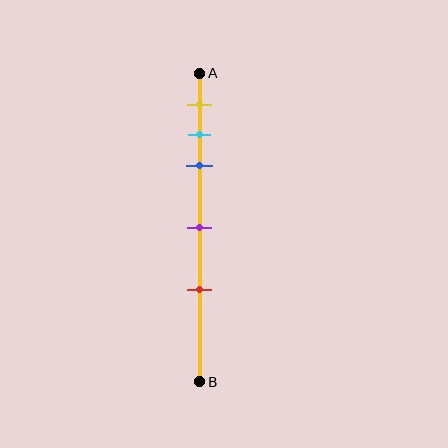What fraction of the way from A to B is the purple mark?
The purple mark is approximately 50% (0.5) of the way from A to B.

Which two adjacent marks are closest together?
The cyan and blue marks are the closest adjacent pair.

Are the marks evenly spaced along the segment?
No, the marks are not evenly spaced.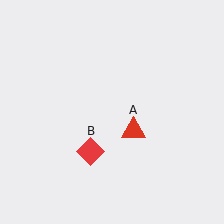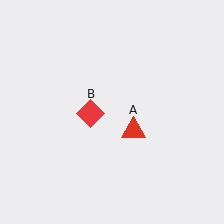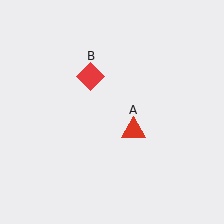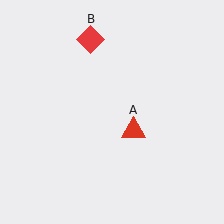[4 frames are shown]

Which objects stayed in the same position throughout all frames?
Red triangle (object A) remained stationary.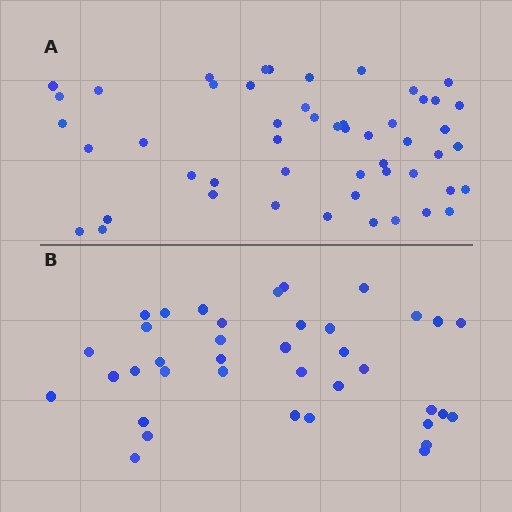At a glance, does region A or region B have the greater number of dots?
Region A (the top region) has more dots.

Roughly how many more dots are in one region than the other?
Region A has approximately 15 more dots than region B.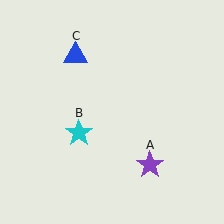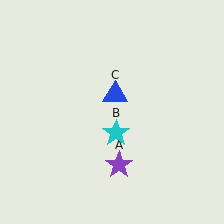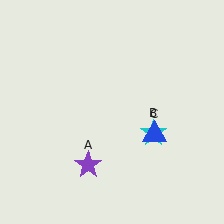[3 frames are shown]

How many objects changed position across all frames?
3 objects changed position: purple star (object A), cyan star (object B), blue triangle (object C).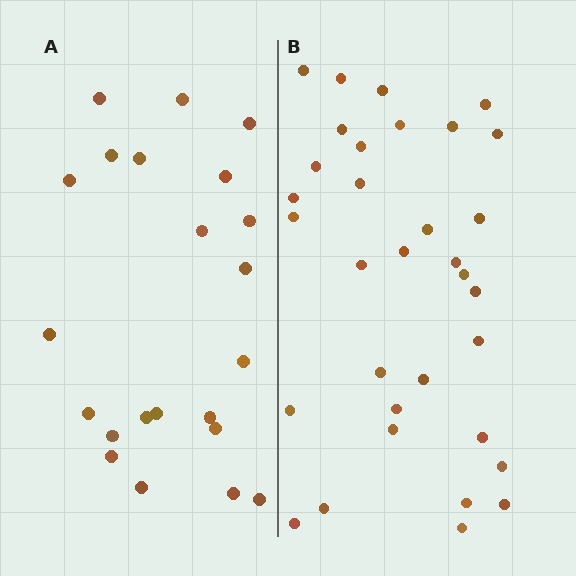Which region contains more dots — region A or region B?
Region B (the right region) has more dots.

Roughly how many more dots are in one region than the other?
Region B has roughly 12 or so more dots than region A.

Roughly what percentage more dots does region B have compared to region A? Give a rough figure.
About 50% more.